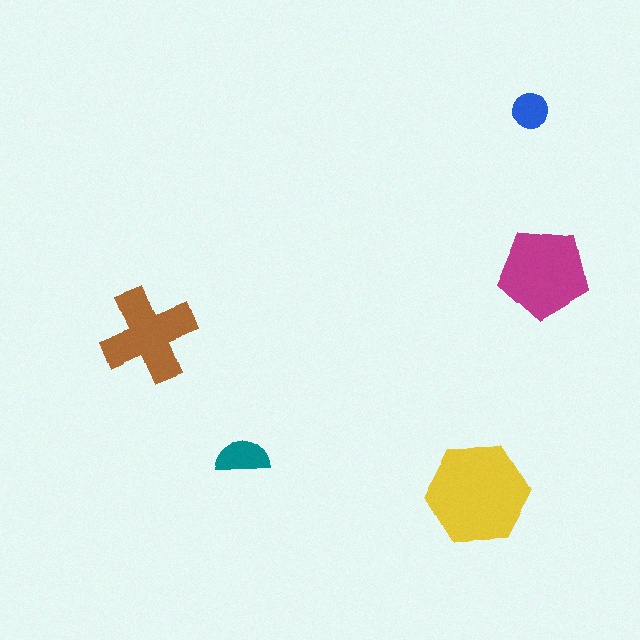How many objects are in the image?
There are 5 objects in the image.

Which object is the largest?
The yellow hexagon.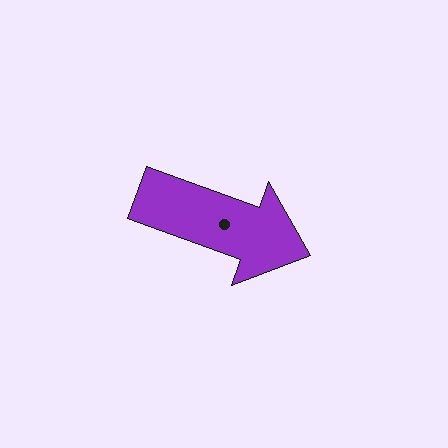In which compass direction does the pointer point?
East.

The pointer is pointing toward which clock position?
Roughly 4 o'clock.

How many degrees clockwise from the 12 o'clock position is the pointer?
Approximately 110 degrees.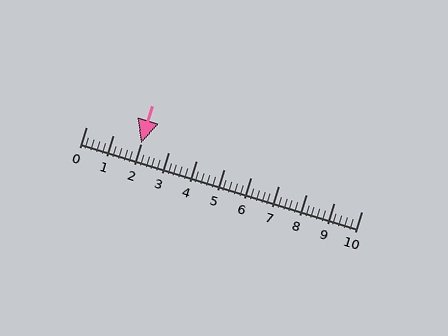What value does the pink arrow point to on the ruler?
The pink arrow points to approximately 2.0.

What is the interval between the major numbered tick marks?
The major tick marks are spaced 1 units apart.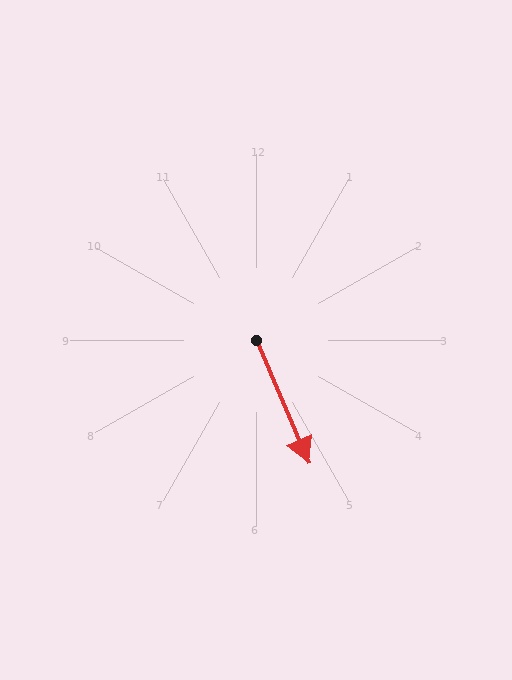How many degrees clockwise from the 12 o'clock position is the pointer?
Approximately 157 degrees.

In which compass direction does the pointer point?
Southeast.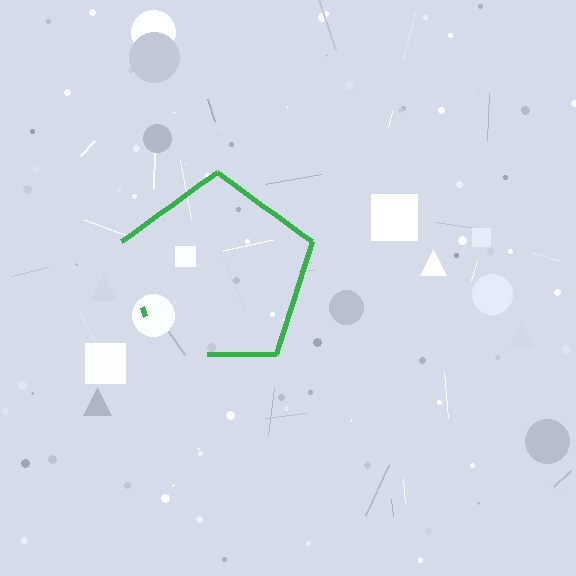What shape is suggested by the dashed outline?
The dashed outline suggests a pentagon.